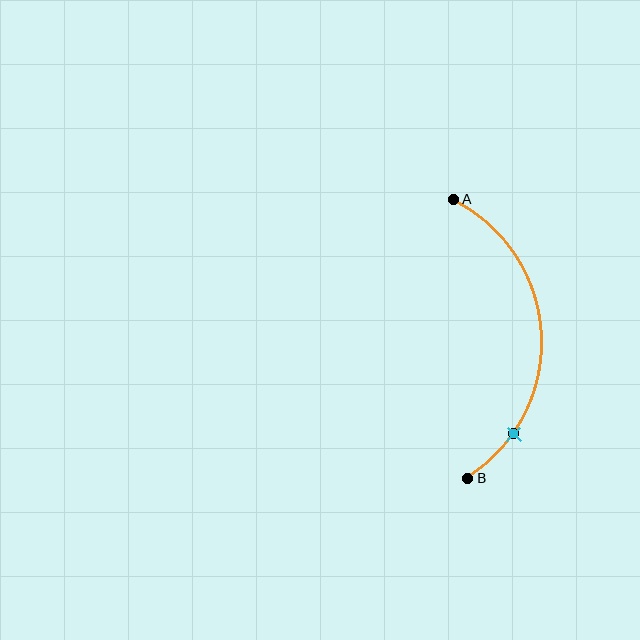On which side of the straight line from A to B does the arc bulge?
The arc bulges to the right of the straight line connecting A and B.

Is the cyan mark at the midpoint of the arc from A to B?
No. The cyan mark lies on the arc but is closer to endpoint B. The arc midpoint would be at the point on the curve equidistant along the arc from both A and B.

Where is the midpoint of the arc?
The arc midpoint is the point on the curve farthest from the straight line joining A and B. It sits to the right of that line.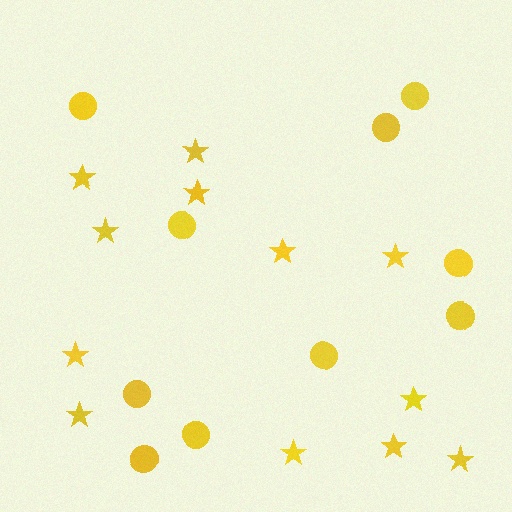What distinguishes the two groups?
There are 2 groups: one group of stars (12) and one group of circles (10).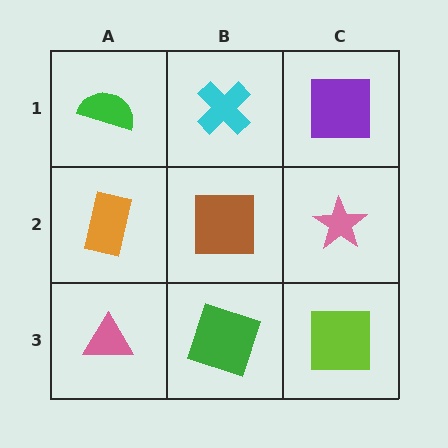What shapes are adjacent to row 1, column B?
A brown square (row 2, column B), a green semicircle (row 1, column A), a purple square (row 1, column C).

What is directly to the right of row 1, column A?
A cyan cross.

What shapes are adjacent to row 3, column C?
A pink star (row 2, column C), a green square (row 3, column B).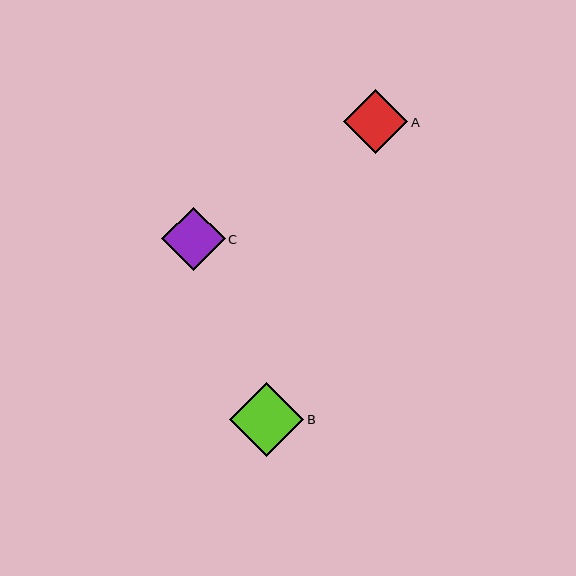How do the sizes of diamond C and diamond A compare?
Diamond C and diamond A are approximately the same size.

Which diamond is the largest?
Diamond B is the largest with a size of approximately 74 pixels.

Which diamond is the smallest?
Diamond A is the smallest with a size of approximately 64 pixels.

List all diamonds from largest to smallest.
From largest to smallest: B, C, A.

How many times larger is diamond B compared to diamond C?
Diamond B is approximately 1.2 times the size of diamond C.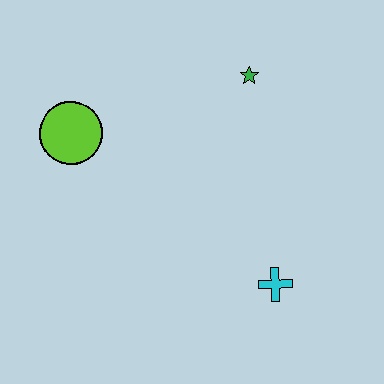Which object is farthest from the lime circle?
The cyan cross is farthest from the lime circle.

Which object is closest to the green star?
The lime circle is closest to the green star.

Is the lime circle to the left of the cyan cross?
Yes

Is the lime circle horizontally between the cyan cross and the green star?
No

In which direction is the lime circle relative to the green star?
The lime circle is to the left of the green star.